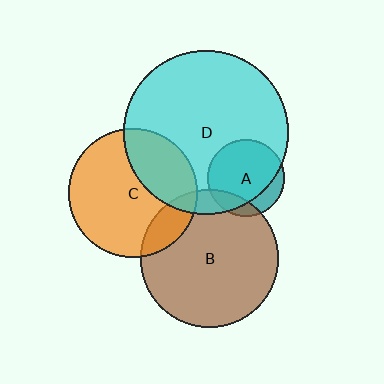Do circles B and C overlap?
Yes.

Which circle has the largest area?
Circle D (cyan).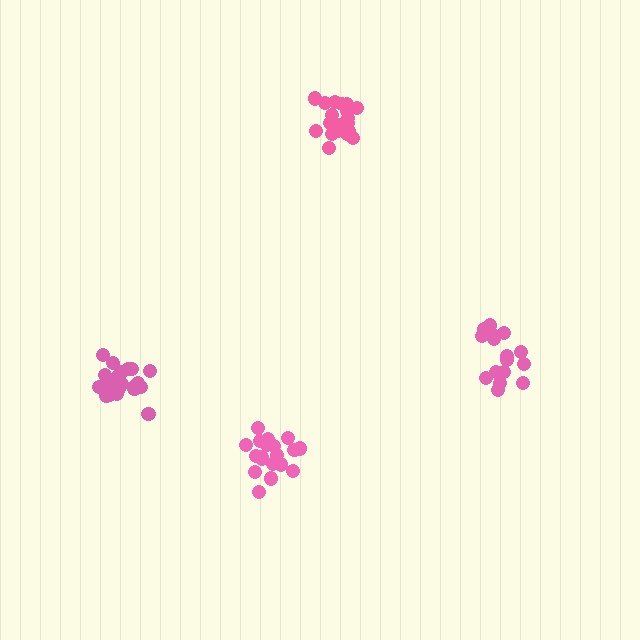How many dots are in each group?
Group 1: 21 dots, Group 2: 20 dots, Group 3: 19 dots, Group 4: 17 dots (77 total).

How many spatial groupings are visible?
There are 4 spatial groupings.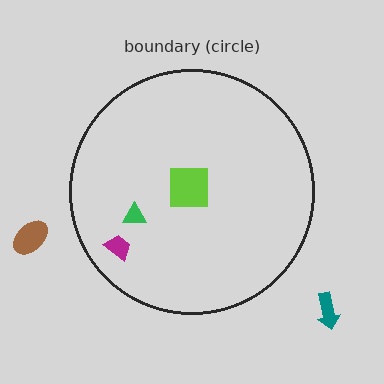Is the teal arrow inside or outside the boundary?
Outside.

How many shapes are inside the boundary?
3 inside, 2 outside.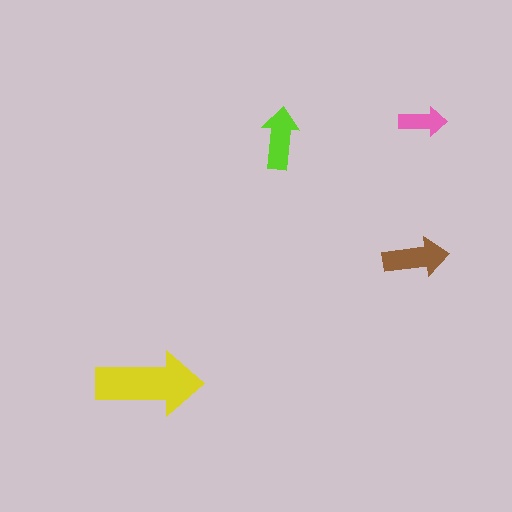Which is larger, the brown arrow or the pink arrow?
The brown one.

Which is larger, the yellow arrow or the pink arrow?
The yellow one.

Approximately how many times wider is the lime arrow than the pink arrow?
About 1.5 times wider.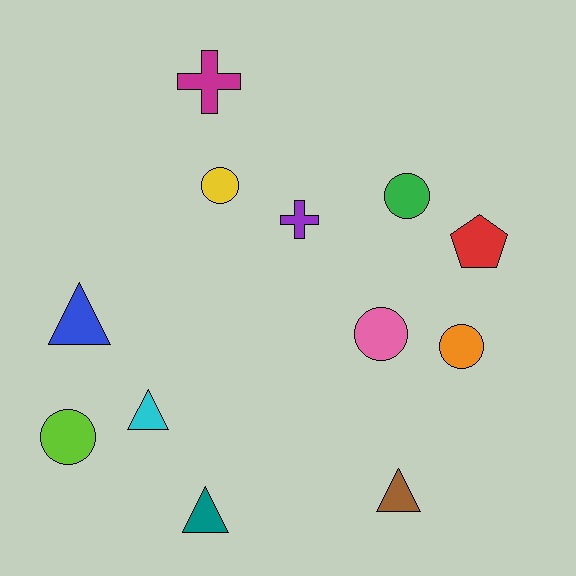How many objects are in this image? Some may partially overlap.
There are 12 objects.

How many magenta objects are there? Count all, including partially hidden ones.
There is 1 magenta object.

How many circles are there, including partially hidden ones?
There are 5 circles.